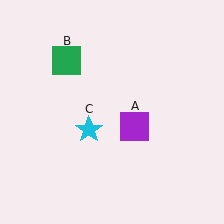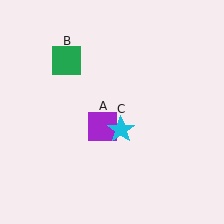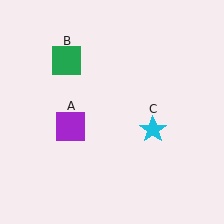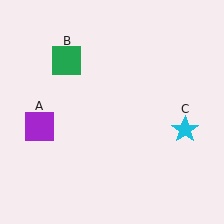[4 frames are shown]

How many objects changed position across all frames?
2 objects changed position: purple square (object A), cyan star (object C).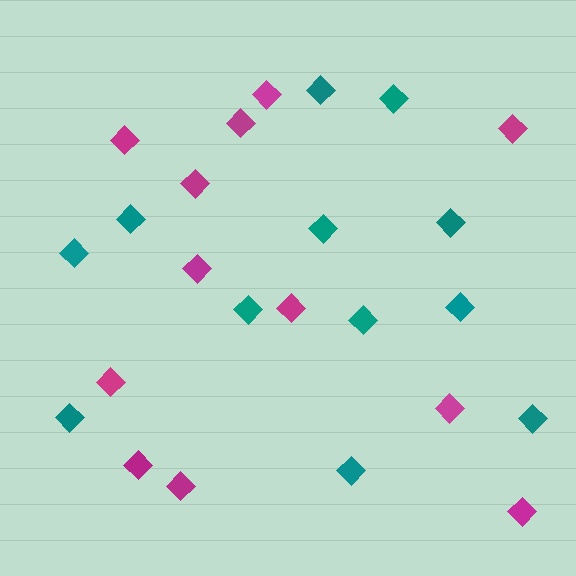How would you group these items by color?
There are 2 groups: one group of teal diamonds (12) and one group of magenta diamonds (12).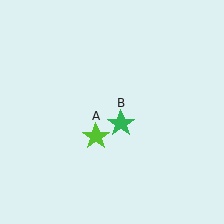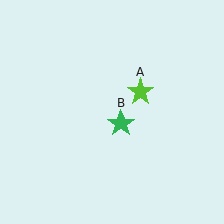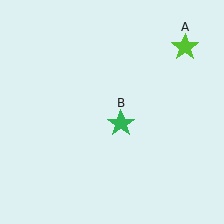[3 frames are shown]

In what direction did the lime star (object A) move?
The lime star (object A) moved up and to the right.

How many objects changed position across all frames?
1 object changed position: lime star (object A).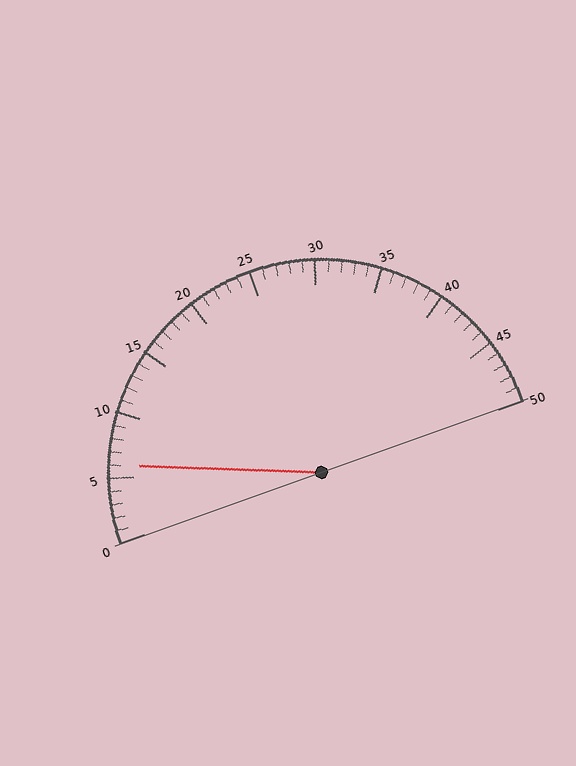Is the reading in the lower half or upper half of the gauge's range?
The reading is in the lower half of the range (0 to 50).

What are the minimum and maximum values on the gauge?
The gauge ranges from 0 to 50.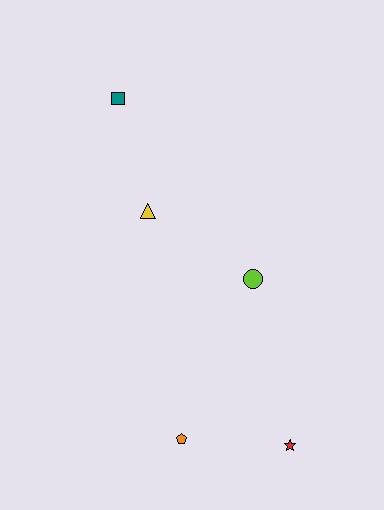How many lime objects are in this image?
There is 1 lime object.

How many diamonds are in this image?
There are no diamonds.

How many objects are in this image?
There are 5 objects.